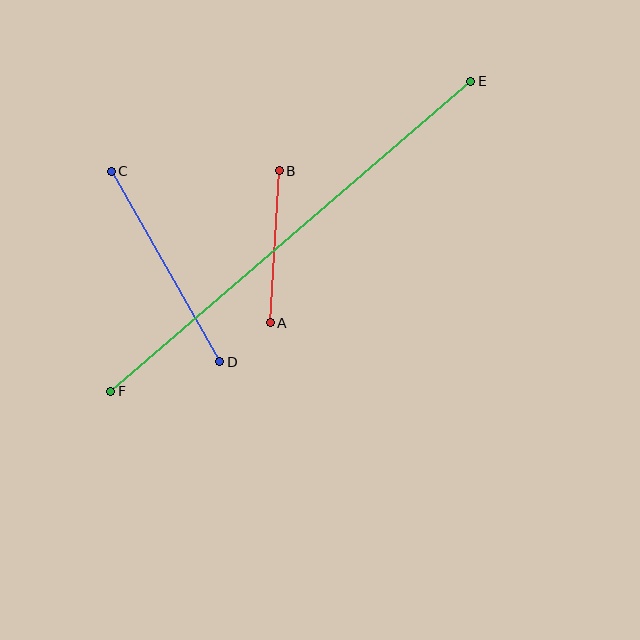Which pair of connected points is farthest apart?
Points E and F are farthest apart.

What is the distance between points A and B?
The distance is approximately 153 pixels.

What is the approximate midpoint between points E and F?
The midpoint is at approximately (291, 236) pixels.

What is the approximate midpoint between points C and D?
The midpoint is at approximately (166, 267) pixels.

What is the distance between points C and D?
The distance is approximately 219 pixels.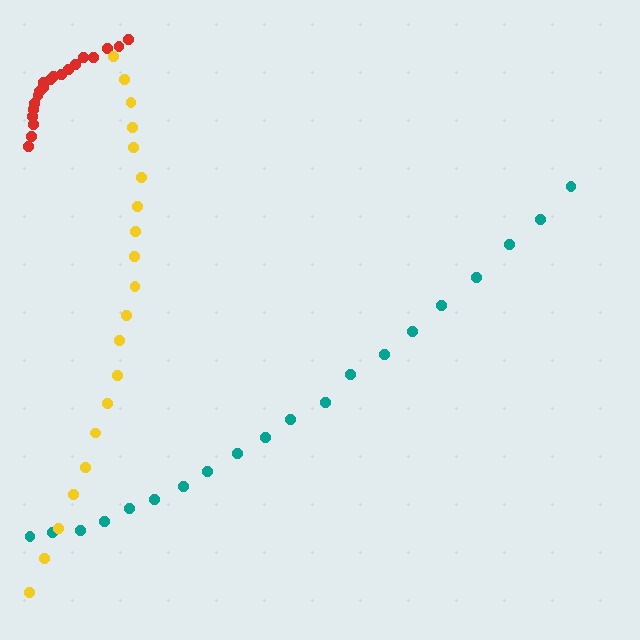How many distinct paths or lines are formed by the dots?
There are 3 distinct paths.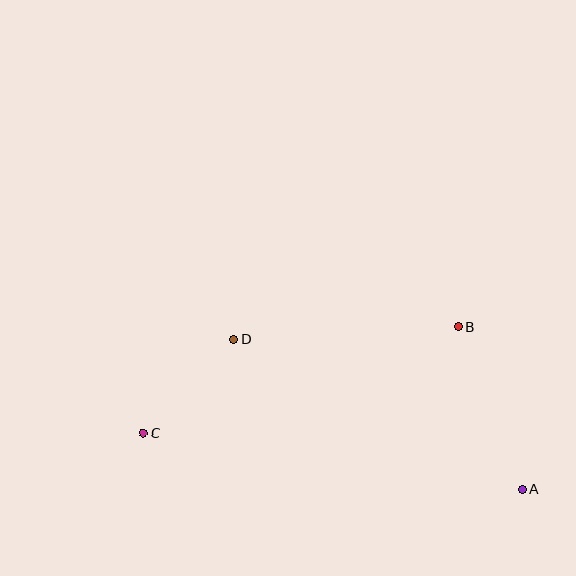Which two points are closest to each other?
Points C and D are closest to each other.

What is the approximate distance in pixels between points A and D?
The distance between A and D is approximately 325 pixels.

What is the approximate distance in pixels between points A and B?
The distance between A and B is approximately 175 pixels.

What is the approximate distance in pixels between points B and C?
The distance between B and C is approximately 333 pixels.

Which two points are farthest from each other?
Points A and C are farthest from each other.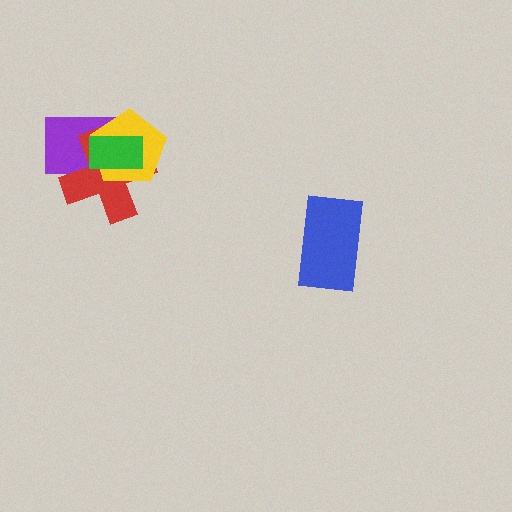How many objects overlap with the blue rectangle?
0 objects overlap with the blue rectangle.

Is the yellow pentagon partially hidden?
Yes, it is partially covered by another shape.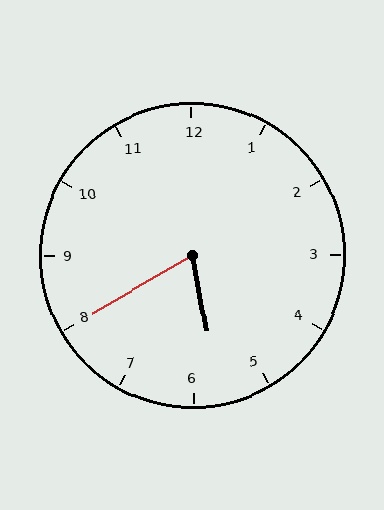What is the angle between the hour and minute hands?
Approximately 70 degrees.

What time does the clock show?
5:40.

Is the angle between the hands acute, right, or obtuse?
It is acute.